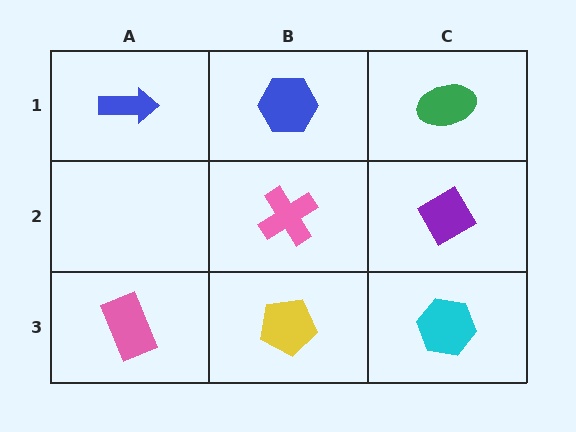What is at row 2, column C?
A purple diamond.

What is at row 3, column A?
A pink rectangle.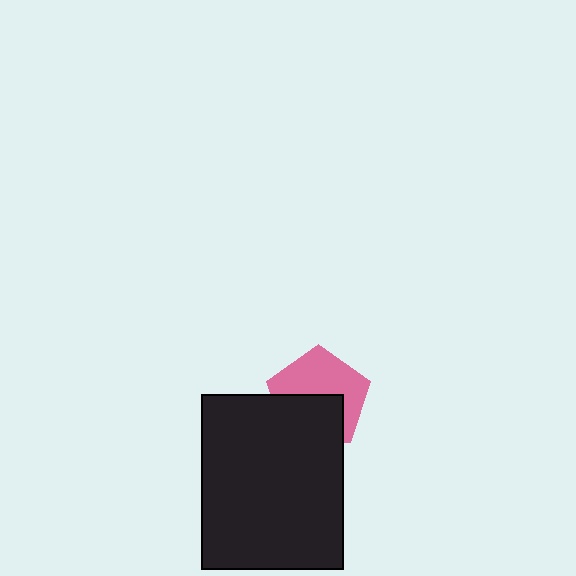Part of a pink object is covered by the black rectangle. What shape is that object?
It is a pentagon.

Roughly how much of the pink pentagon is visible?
About half of it is visible (roughly 55%).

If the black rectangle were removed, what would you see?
You would see the complete pink pentagon.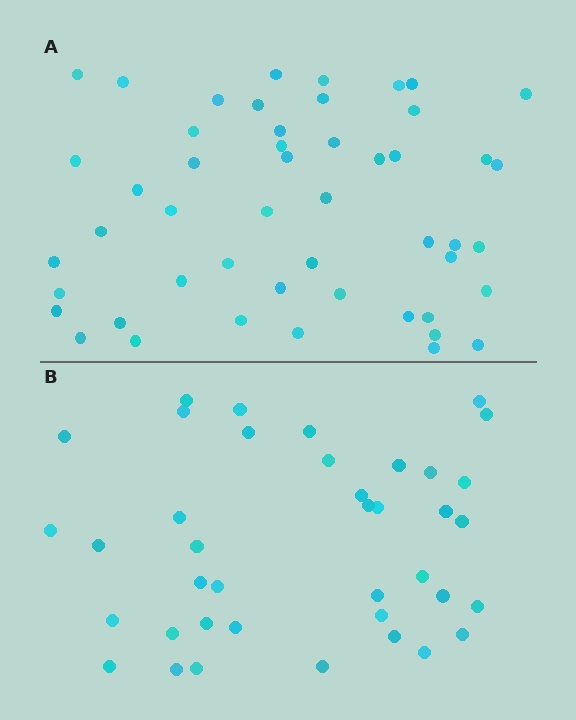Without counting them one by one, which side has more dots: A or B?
Region A (the top region) has more dots.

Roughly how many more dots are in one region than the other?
Region A has roughly 12 or so more dots than region B.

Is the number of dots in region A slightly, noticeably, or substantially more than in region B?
Region A has noticeably more, but not dramatically so. The ratio is roughly 1.3 to 1.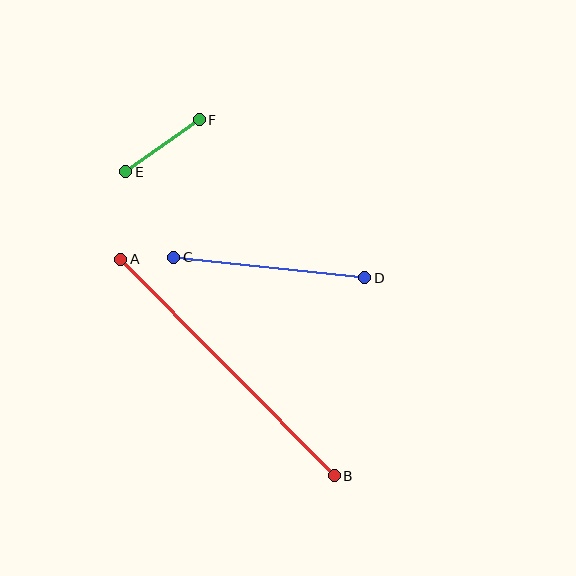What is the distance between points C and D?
The distance is approximately 192 pixels.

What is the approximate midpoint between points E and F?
The midpoint is at approximately (162, 146) pixels.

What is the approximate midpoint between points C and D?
The midpoint is at approximately (269, 267) pixels.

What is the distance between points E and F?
The distance is approximately 90 pixels.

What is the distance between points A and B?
The distance is approximately 304 pixels.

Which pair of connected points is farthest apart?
Points A and B are farthest apart.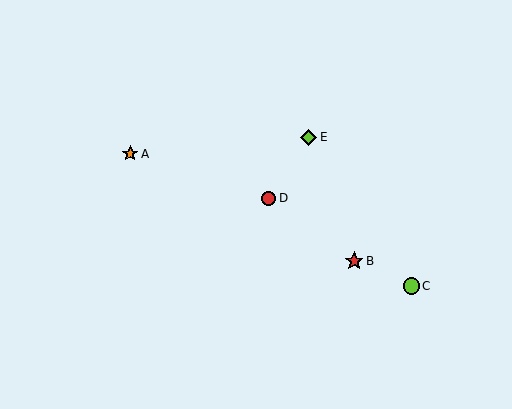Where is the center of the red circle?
The center of the red circle is at (268, 198).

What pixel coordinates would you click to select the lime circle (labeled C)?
Click at (411, 286) to select the lime circle C.